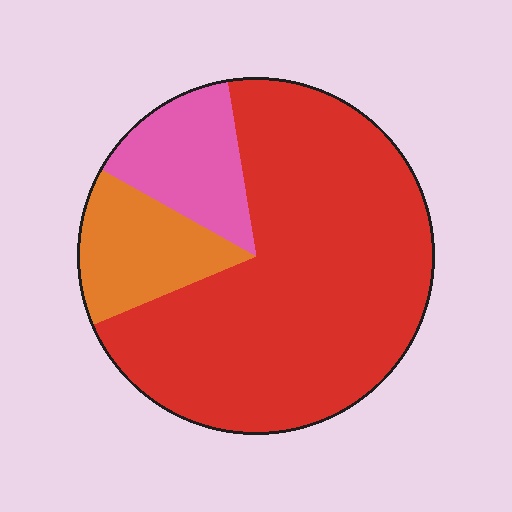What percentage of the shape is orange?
Orange covers around 15% of the shape.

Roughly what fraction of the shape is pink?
Pink covers around 15% of the shape.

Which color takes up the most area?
Red, at roughly 70%.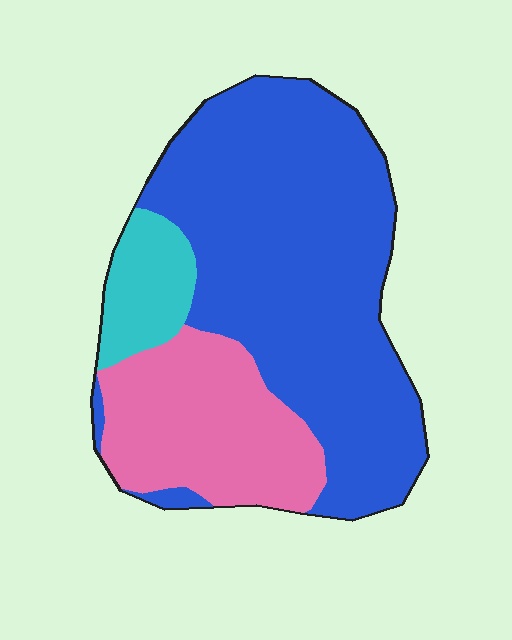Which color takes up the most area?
Blue, at roughly 65%.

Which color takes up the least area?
Cyan, at roughly 10%.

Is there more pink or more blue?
Blue.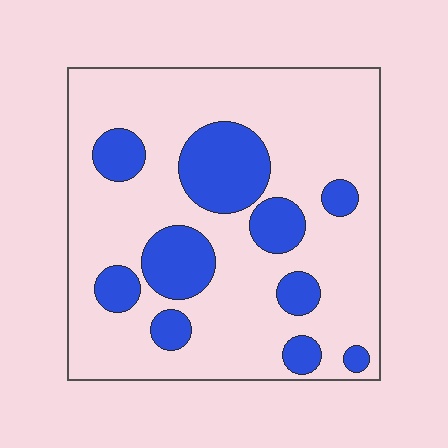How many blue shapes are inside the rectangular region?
10.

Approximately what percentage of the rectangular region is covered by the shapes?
Approximately 25%.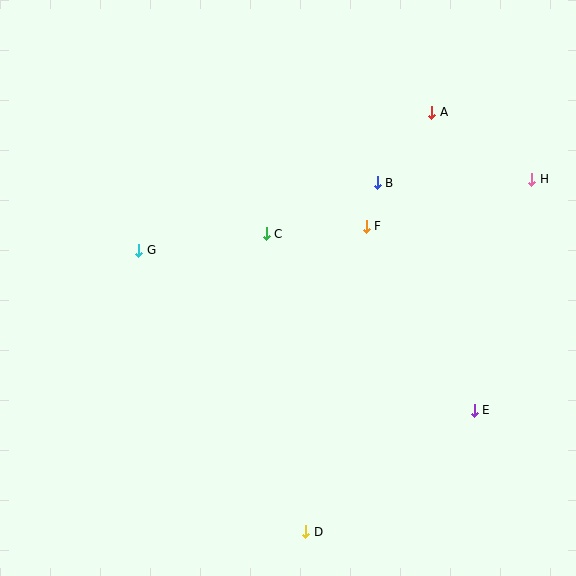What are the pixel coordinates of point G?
Point G is at (139, 250).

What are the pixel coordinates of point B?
Point B is at (377, 183).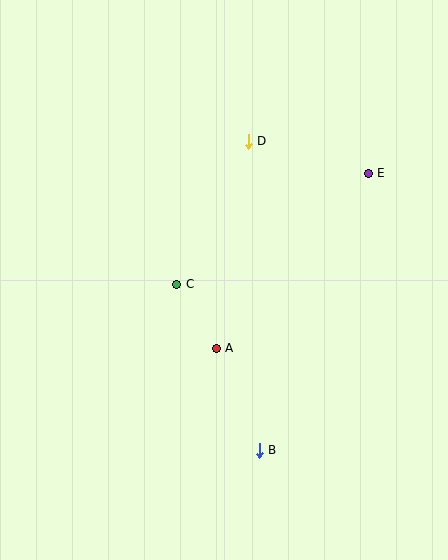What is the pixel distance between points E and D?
The distance between E and D is 124 pixels.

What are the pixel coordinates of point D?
Point D is at (248, 141).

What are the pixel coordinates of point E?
Point E is at (368, 173).